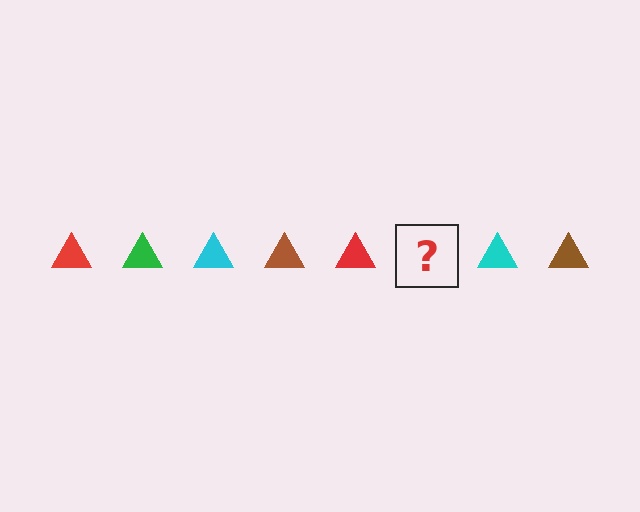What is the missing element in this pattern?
The missing element is a green triangle.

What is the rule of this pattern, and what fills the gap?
The rule is that the pattern cycles through red, green, cyan, brown triangles. The gap should be filled with a green triangle.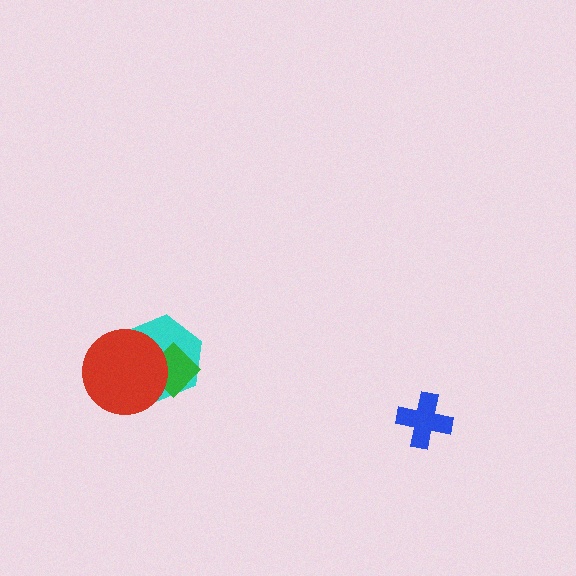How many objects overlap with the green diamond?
2 objects overlap with the green diamond.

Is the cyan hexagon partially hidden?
Yes, it is partially covered by another shape.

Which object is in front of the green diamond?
The red circle is in front of the green diamond.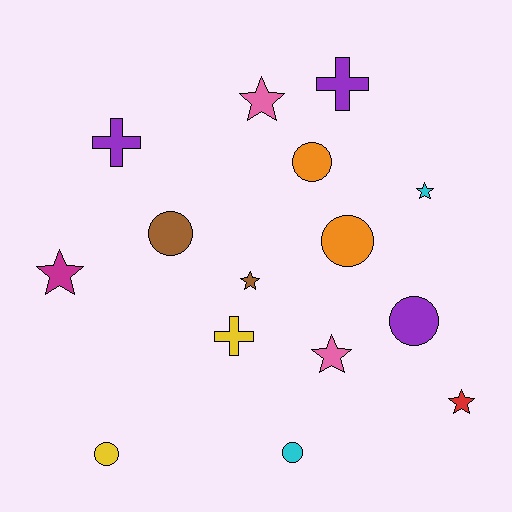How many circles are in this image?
There are 6 circles.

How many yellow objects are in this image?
There are 2 yellow objects.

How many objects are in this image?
There are 15 objects.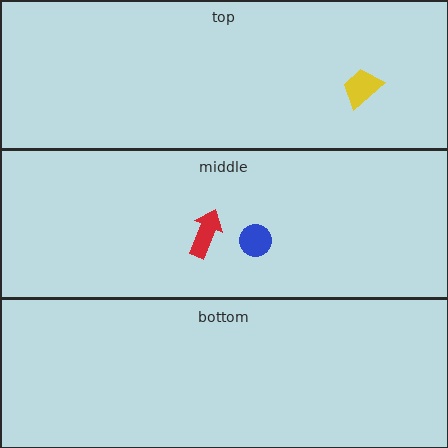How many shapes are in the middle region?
2.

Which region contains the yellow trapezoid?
The top region.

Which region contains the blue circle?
The middle region.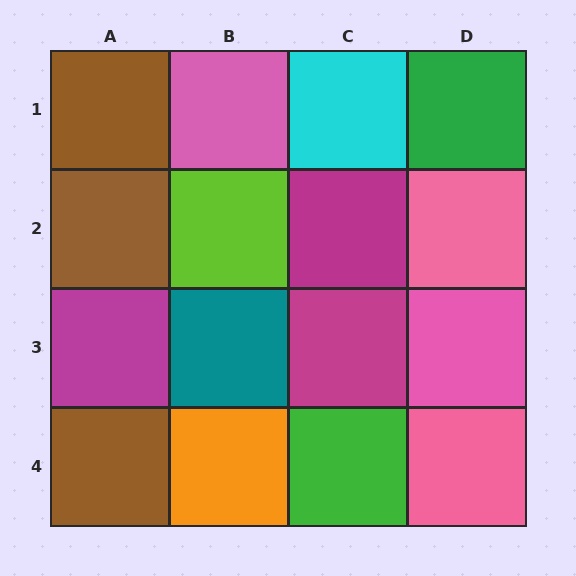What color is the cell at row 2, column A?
Brown.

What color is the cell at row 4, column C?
Green.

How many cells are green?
2 cells are green.